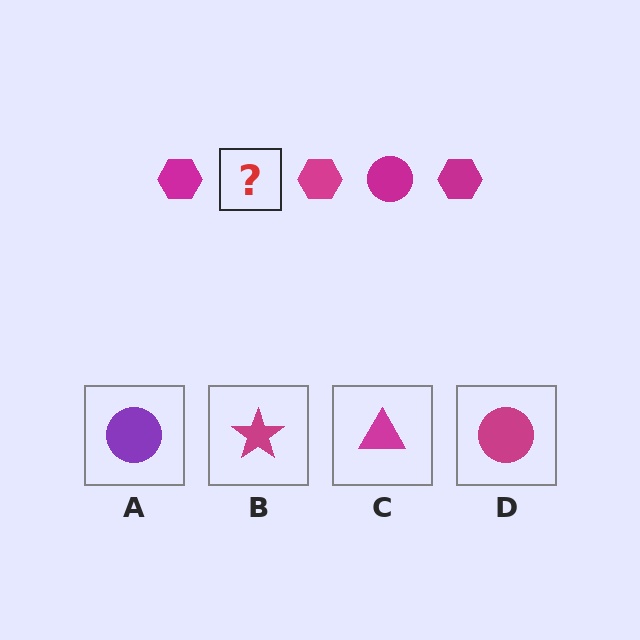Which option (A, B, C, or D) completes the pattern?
D.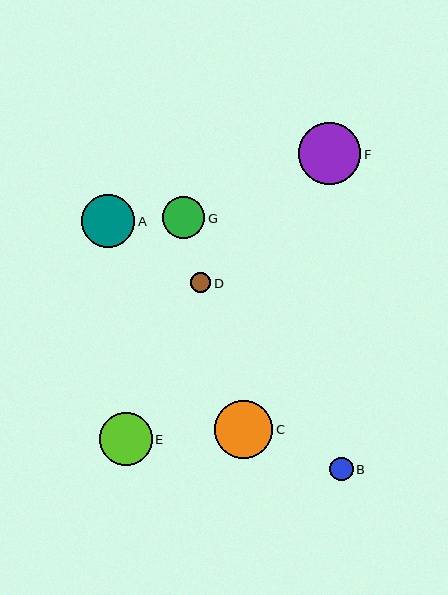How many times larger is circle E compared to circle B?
Circle E is approximately 2.3 times the size of circle B.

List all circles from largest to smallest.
From largest to smallest: F, C, A, E, G, B, D.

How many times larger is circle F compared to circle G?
Circle F is approximately 1.5 times the size of circle G.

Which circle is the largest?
Circle F is the largest with a size of approximately 62 pixels.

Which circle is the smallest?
Circle D is the smallest with a size of approximately 20 pixels.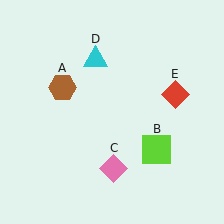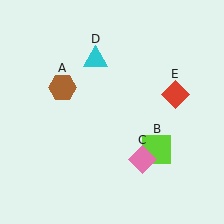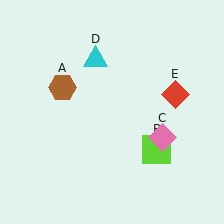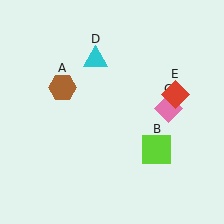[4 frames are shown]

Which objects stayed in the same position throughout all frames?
Brown hexagon (object A) and lime square (object B) and cyan triangle (object D) and red diamond (object E) remained stationary.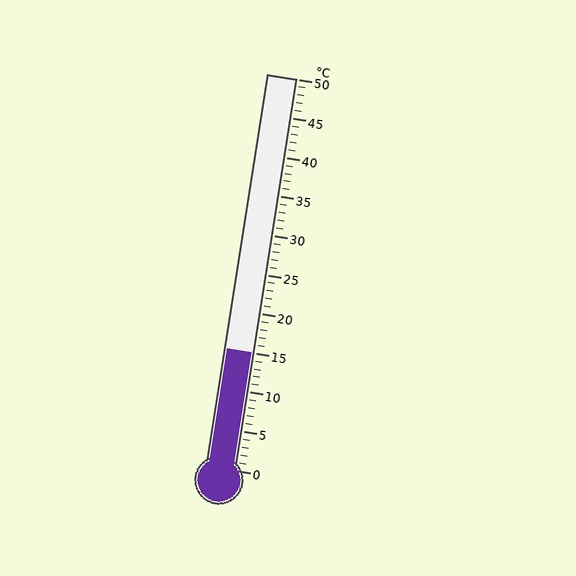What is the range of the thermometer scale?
The thermometer scale ranges from 0°C to 50°C.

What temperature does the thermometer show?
The thermometer shows approximately 15°C.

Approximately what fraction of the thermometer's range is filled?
The thermometer is filled to approximately 30% of its range.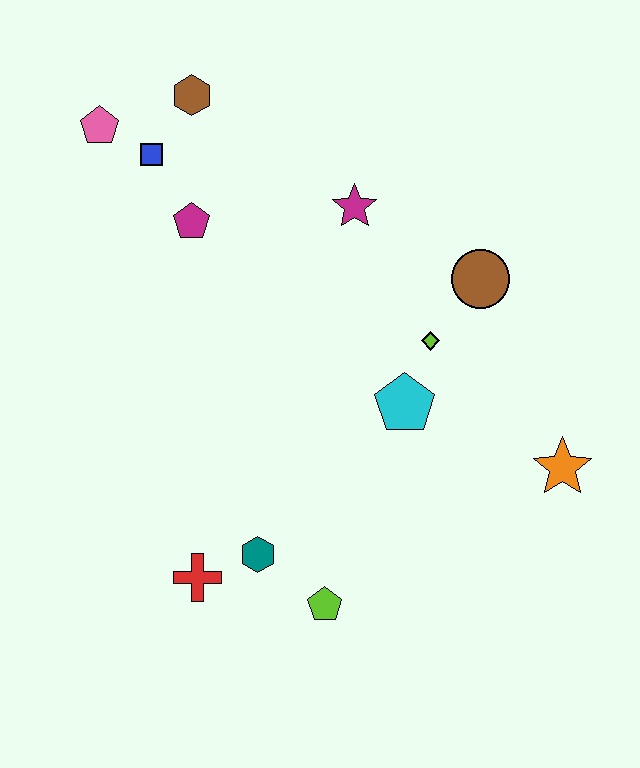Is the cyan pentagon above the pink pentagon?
No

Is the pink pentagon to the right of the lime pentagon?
No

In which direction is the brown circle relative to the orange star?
The brown circle is above the orange star.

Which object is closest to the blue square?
The pink pentagon is closest to the blue square.